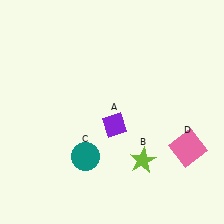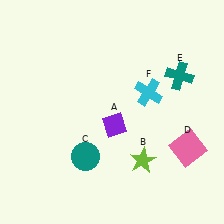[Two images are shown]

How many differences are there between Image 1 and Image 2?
There are 2 differences between the two images.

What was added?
A teal cross (E), a cyan cross (F) were added in Image 2.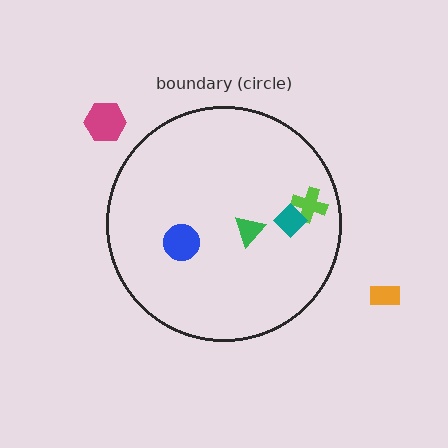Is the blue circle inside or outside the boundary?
Inside.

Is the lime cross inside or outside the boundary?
Inside.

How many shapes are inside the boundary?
4 inside, 2 outside.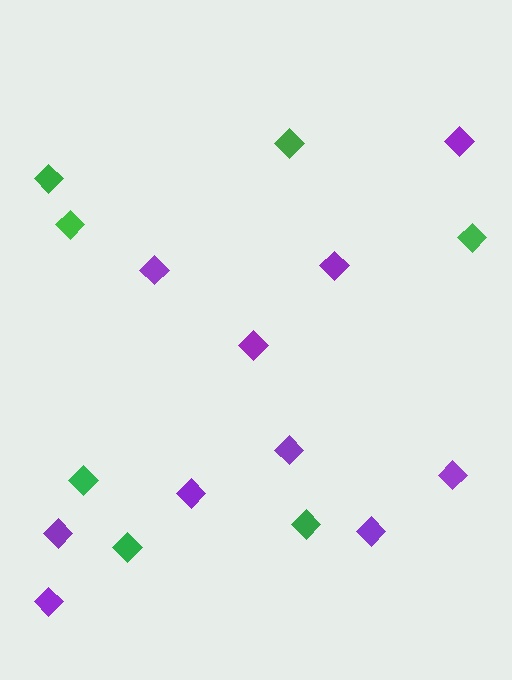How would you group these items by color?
There are 2 groups: one group of purple diamonds (10) and one group of green diamonds (7).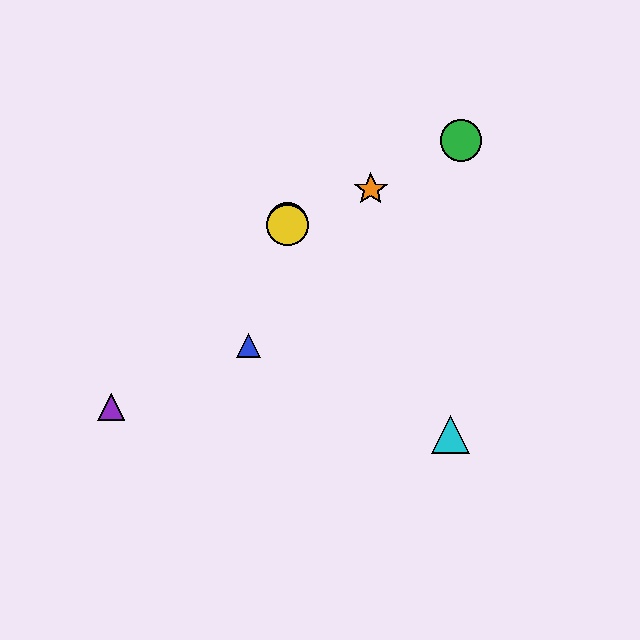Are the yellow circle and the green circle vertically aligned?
No, the yellow circle is at x≈288 and the green circle is at x≈461.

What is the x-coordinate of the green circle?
The green circle is at x≈461.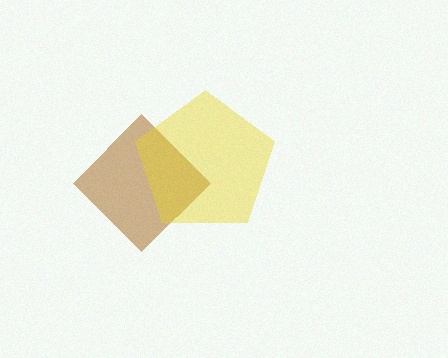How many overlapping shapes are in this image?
There are 2 overlapping shapes in the image.